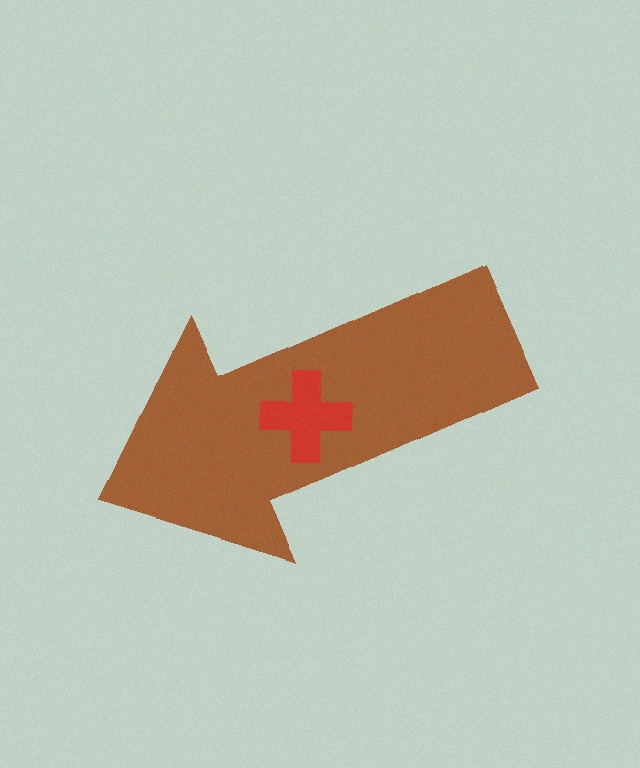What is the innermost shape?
The red cross.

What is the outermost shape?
The brown arrow.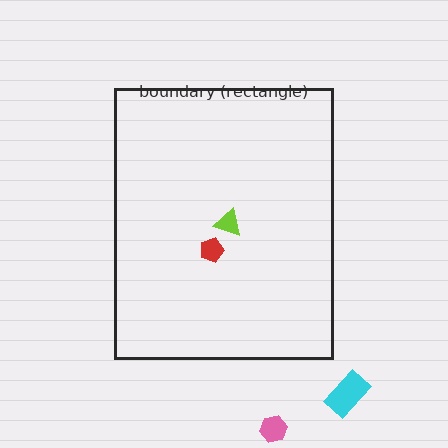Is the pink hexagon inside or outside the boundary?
Outside.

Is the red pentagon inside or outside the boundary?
Inside.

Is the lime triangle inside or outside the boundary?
Inside.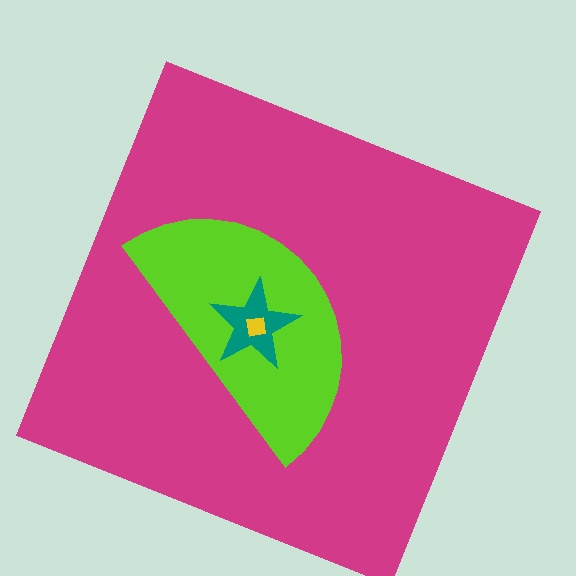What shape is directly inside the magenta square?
The lime semicircle.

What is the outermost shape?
The magenta square.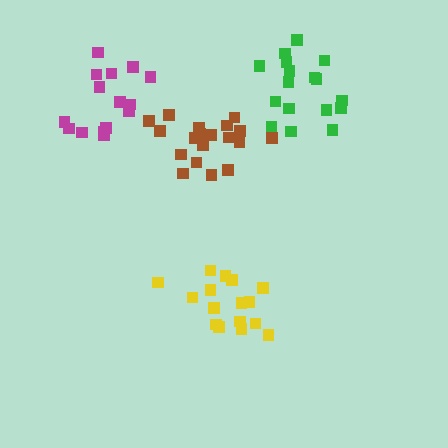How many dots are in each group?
Group 1: 17 dots, Group 2: 15 dots, Group 3: 16 dots, Group 4: 20 dots (68 total).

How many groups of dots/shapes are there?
There are 4 groups.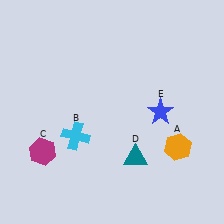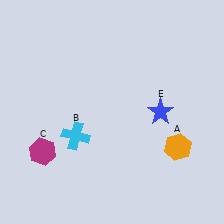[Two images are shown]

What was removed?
The teal triangle (D) was removed in Image 2.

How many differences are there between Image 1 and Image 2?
There is 1 difference between the two images.